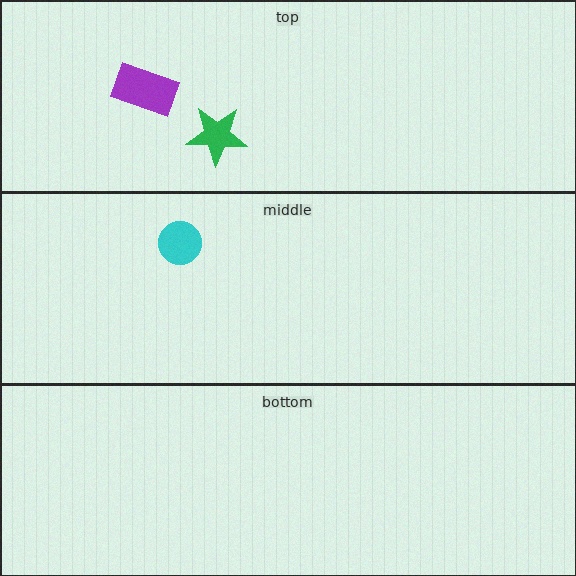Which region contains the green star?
The top region.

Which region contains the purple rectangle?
The top region.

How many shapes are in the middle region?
1.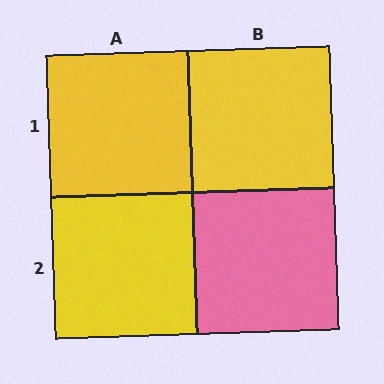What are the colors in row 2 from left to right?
Yellow, pink.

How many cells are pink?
1 cell is pink.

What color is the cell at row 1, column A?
Yellow.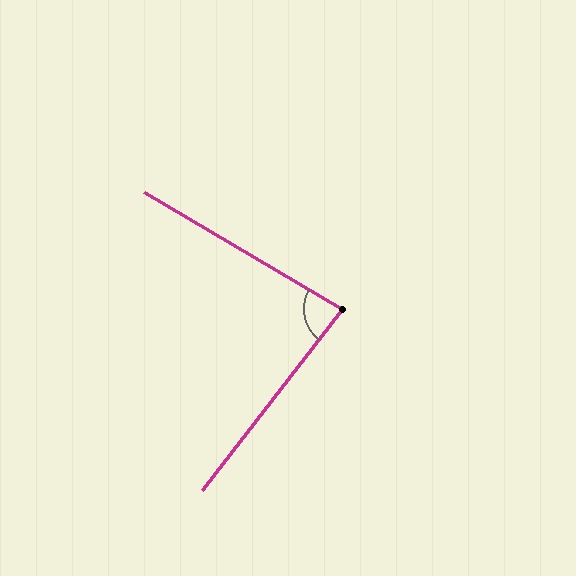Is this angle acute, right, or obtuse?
It is acute.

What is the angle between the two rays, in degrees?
Approximately 83 degrees.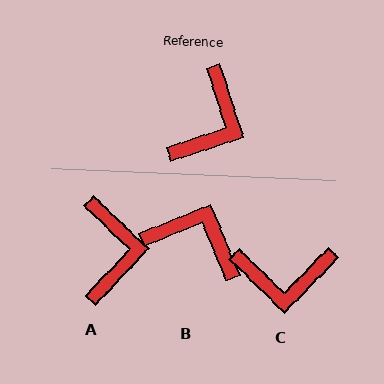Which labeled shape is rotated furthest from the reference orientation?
B, about 94 degrees away.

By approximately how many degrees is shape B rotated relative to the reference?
Approximately 94 degrees counter-clockwise.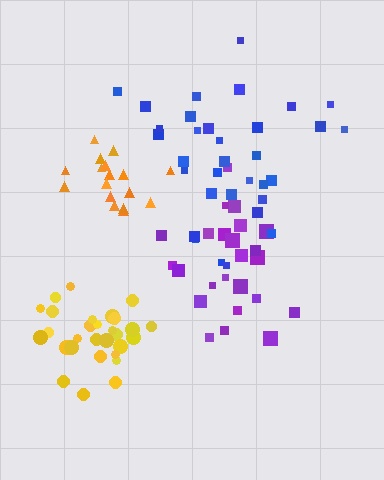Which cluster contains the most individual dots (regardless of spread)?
Blue (33).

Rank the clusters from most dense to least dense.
yellow, orange, purple, blue.